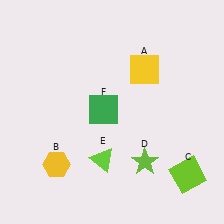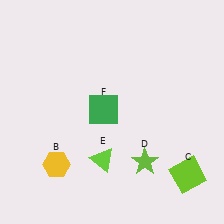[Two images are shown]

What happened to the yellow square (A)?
The yellow square (A) was removed in Image 2. It was in the top-right area of Image 1.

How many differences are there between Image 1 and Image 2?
There is 1 difference between the two images.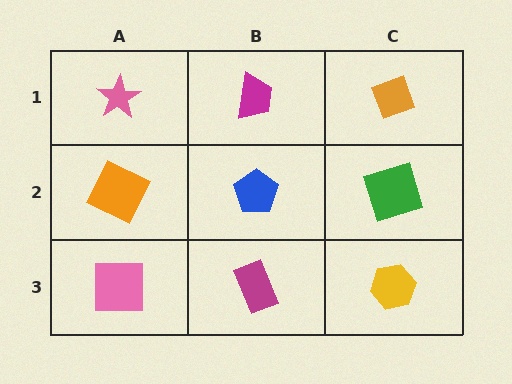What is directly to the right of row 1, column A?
A magenta trapezoid.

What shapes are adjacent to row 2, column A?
A pink star (row 1, column A), a pink square (row 3, column A), a blue pentagon (row 2, column B).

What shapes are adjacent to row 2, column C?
An orange diamond (row 1, column C), a yellow hexagon (row 3, column C), a blue pentagon (row 2, column B).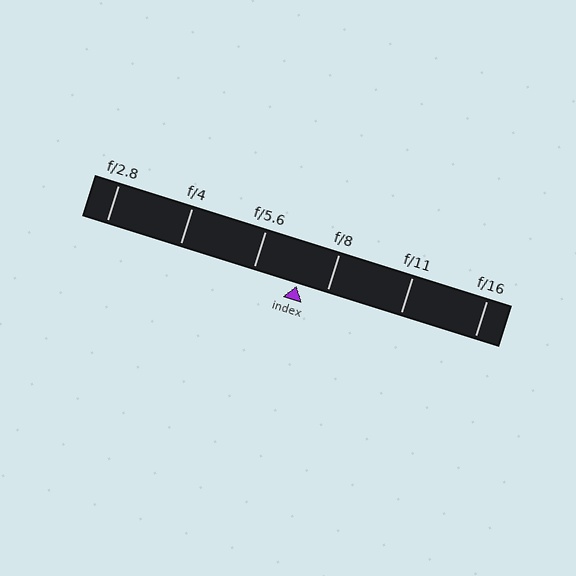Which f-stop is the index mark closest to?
The index mark is closest to f/8.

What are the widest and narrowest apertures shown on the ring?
The widest aperture shown is f/2.8 and the narrowest is f/16.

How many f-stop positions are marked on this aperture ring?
There are 6 f-stop positions marked.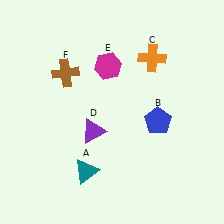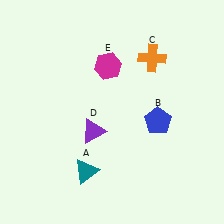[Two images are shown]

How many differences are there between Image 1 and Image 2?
There is 1 difference between the two images.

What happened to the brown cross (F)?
The brown cross (F) was removed in Image 2. It was in the top-left area of Image 1.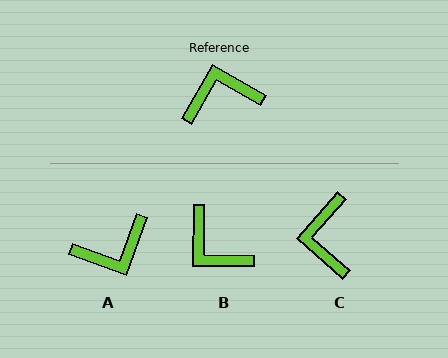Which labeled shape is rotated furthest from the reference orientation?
A, about 170 degrees away.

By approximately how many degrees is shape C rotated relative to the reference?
Approximately 78 degrees counter-clockwise.